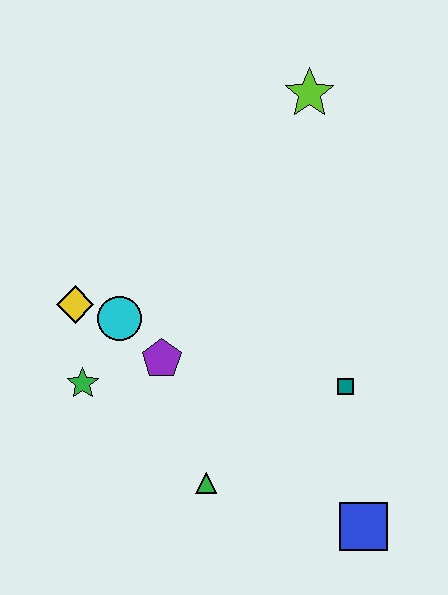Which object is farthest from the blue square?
The lime star is farthest from the blue square.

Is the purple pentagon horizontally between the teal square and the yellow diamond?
Yes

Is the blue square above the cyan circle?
No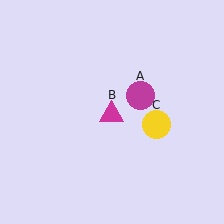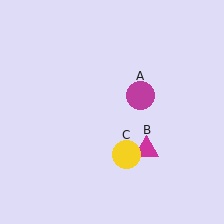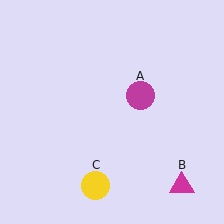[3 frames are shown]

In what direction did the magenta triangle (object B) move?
The magenta triangle (object B) moved down and to the right.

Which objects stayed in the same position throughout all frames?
Magenta circle (object A) remained stationary.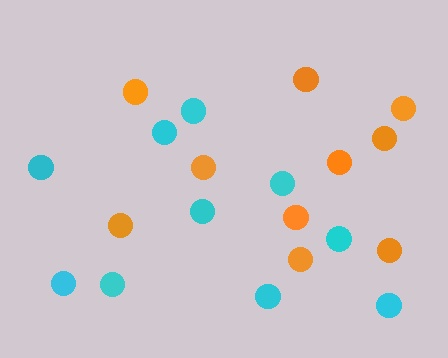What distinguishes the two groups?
There are 2 groups: one group of cyan circles (10) and one group of orange circles (10).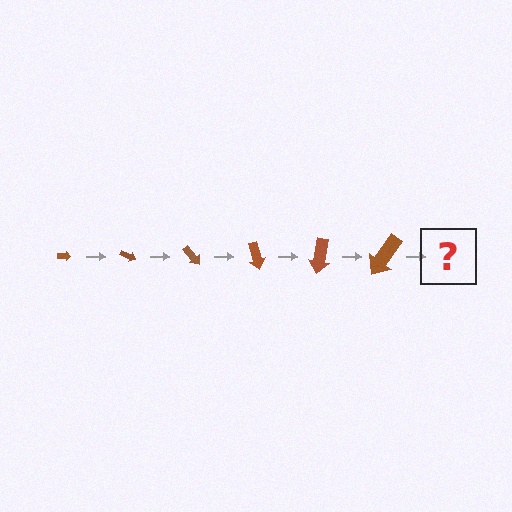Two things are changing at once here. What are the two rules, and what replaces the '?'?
The two rules are that the arrow grows larger each step and it rotates 25 degrees each step. The '?' should be an arrow, larger than the previous one and rotated 150 degrees from the start.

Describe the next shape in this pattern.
It should be an arrow, larger than the previous one and rotated 150 degrees from the start.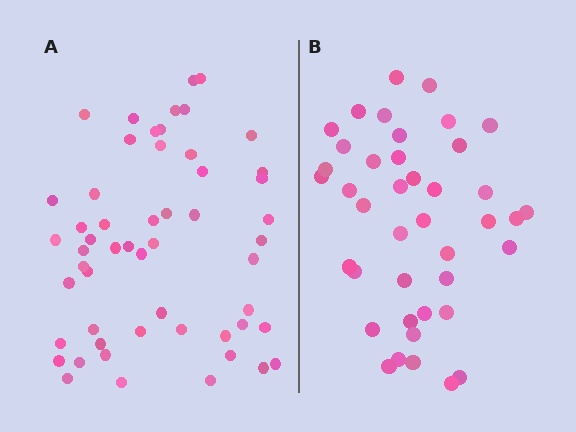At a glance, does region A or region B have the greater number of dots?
Region A (the left region) has more dots.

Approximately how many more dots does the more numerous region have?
Region A has approximately 15 more dots than region B.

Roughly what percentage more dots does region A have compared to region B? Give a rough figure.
About 30% more.